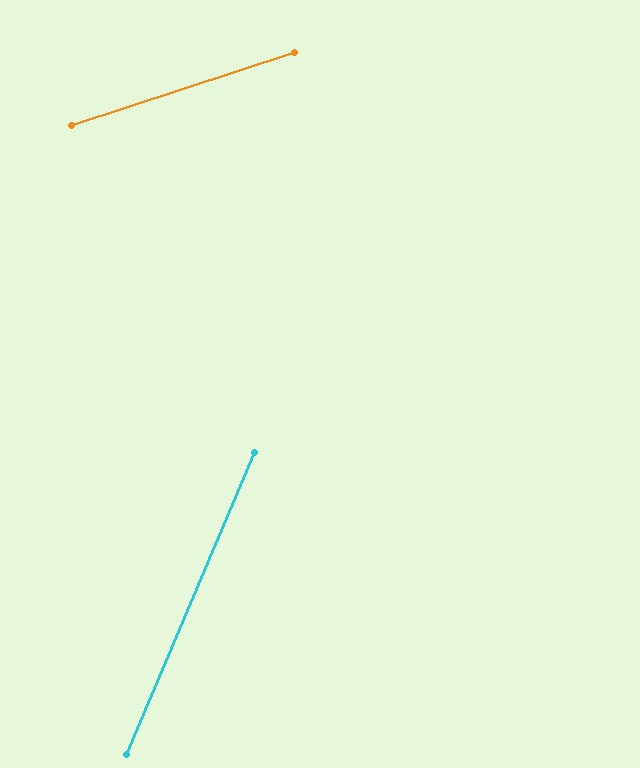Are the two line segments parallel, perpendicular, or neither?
Neither parallel nor perpendicular — they differ by about 49°.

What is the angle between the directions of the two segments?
Approximately 49 degrees.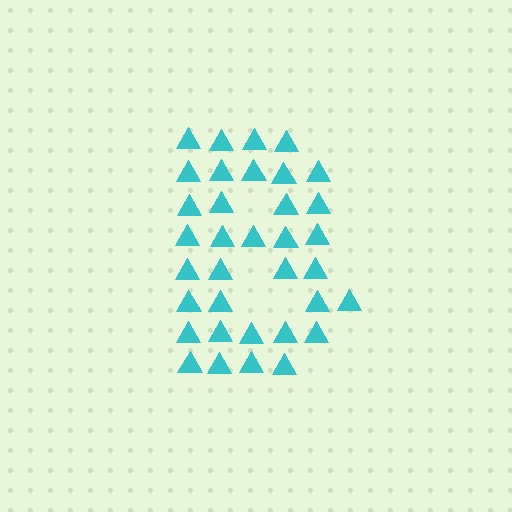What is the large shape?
The large shape is the letter B.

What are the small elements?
The small elements are triangles.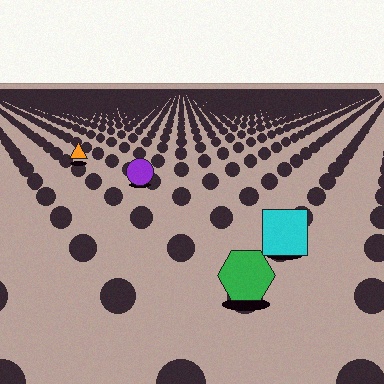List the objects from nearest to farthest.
From nearest to farthest: the green hexagon, the cyan square, the purple circle, the orange triangle.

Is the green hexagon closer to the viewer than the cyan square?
Yes. The green hexagon is closer — you can tell from the texture gradient: the ground texture is coarser near it.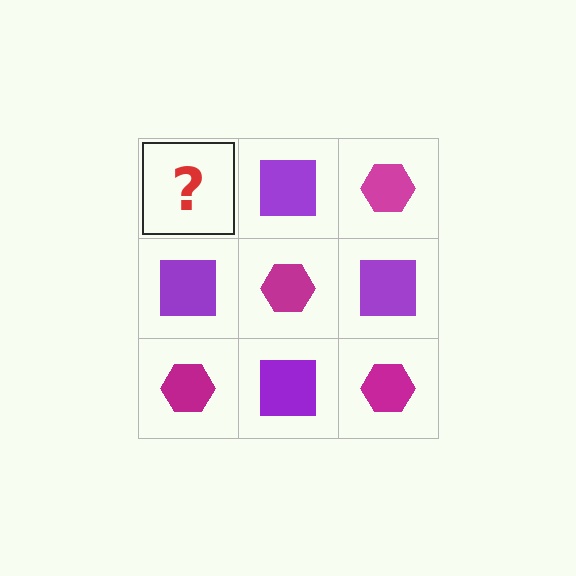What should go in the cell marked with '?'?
The missing cell should contain a magenta hexagon.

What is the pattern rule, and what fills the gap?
The rule is that it alternates magenta hexagon and purple square in a checkerboard pattern. The gap should be filled with a magenta hexagon.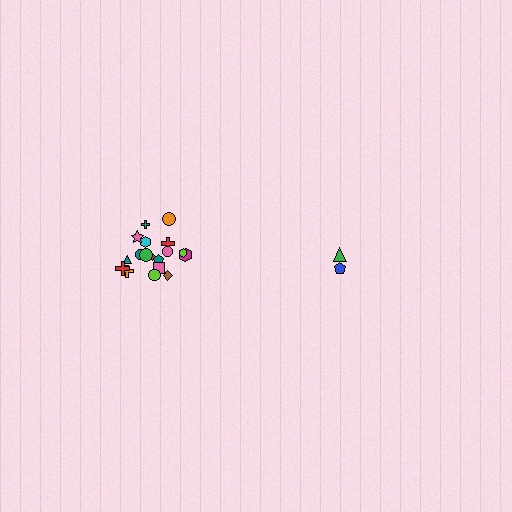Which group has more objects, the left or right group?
The left group.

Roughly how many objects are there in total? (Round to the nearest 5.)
Roughly 20 objects in total.